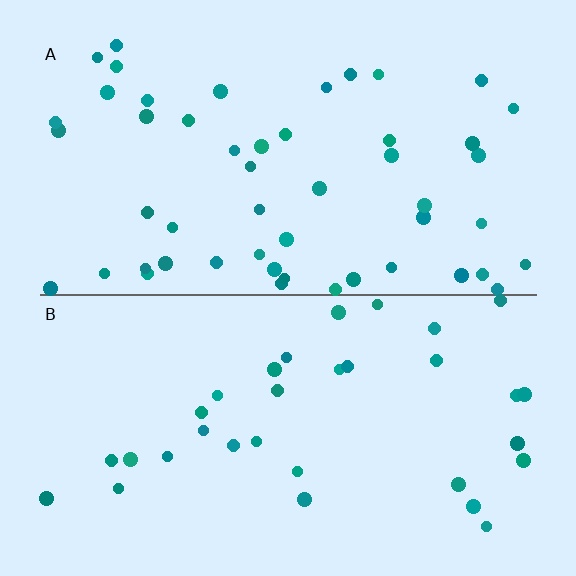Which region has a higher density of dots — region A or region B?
A (the top).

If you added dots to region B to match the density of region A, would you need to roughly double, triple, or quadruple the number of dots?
Approximately double.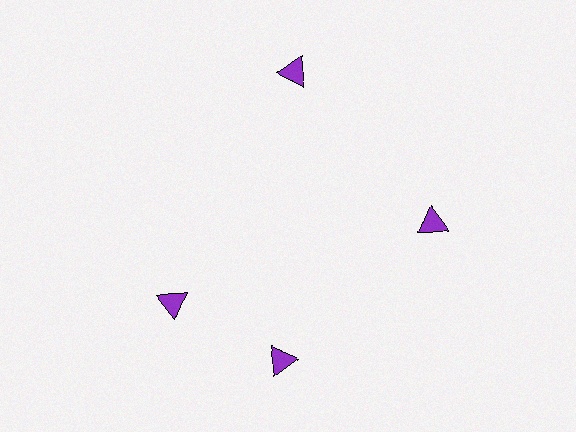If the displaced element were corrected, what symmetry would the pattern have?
It would have 4-fold rotational symmetry — the pattern would map onto itself every 90 degrees.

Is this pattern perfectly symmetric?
No. The 4 purple triangles are arranged in a ring, but one element near the 9 o'clock position is rotated out of alignment along the ring, breaking the 4-fold rotational symmetry.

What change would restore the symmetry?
The symmetry would be restored by rotating it back into even spacing with its neighbors so that all 4 triangles sit at equal angles and equal distance from the center.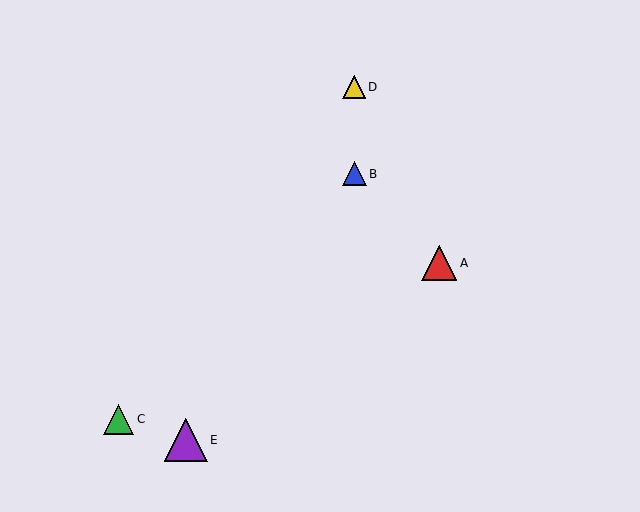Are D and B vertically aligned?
Yes, both are at x≈354.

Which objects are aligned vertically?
Objects B, D are aligned vertically.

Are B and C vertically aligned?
No, B is at x≈354 and C is at x≈119.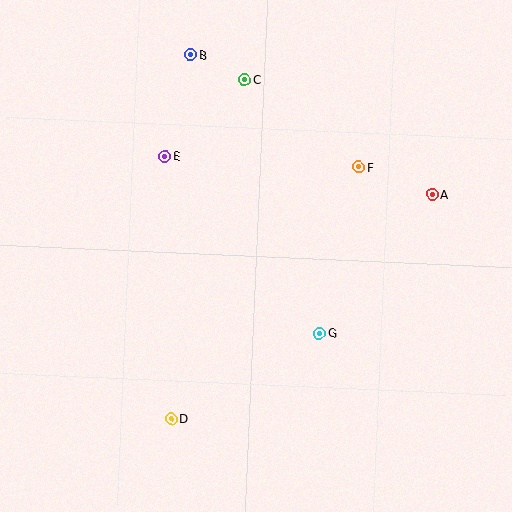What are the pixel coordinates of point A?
Point A is at (432, 194).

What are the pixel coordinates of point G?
Point G is at (320, 333).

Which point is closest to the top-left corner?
Point B is closest to the top-left corner.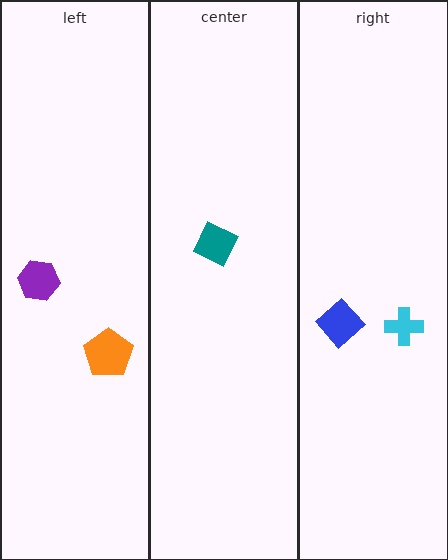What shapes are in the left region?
The purple hexagon, the orange pentagon.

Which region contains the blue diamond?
The right region.